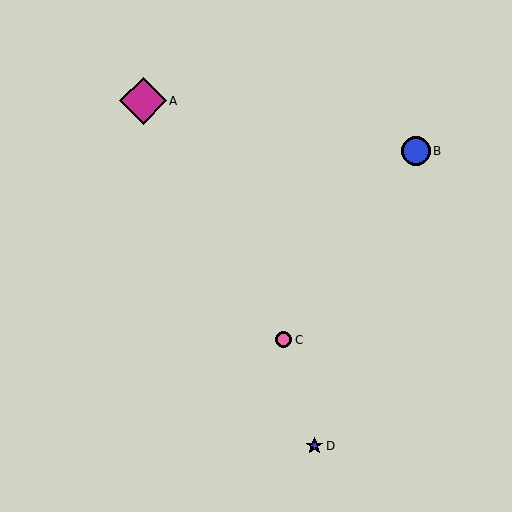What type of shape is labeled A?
Shape A is a magenta diamond.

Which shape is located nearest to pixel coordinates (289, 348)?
The pink circle (labeled C) at (284, 340) is nearest to that location.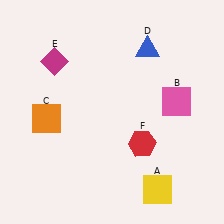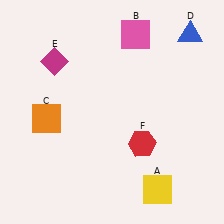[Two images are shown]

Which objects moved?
The objects that moved are: the pink square (B), the blue triangle (D).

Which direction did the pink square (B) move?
The pink square (B) moved up.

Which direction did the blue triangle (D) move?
The blue triangle (D) moved right.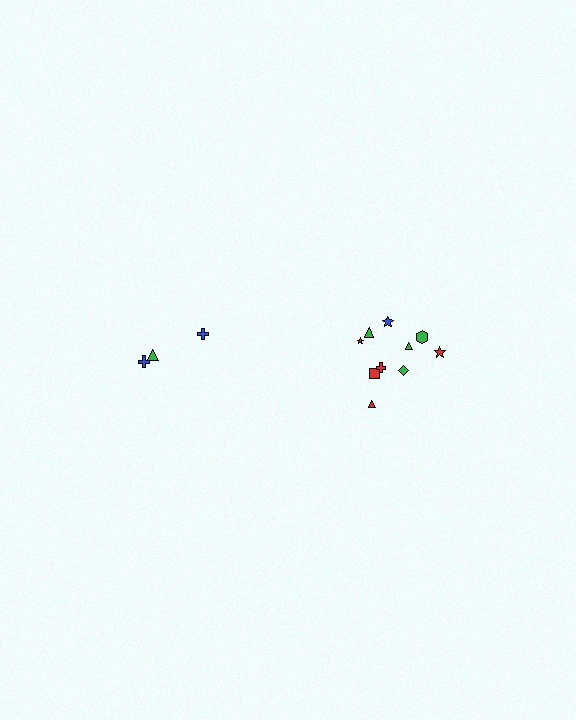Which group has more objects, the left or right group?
The right group.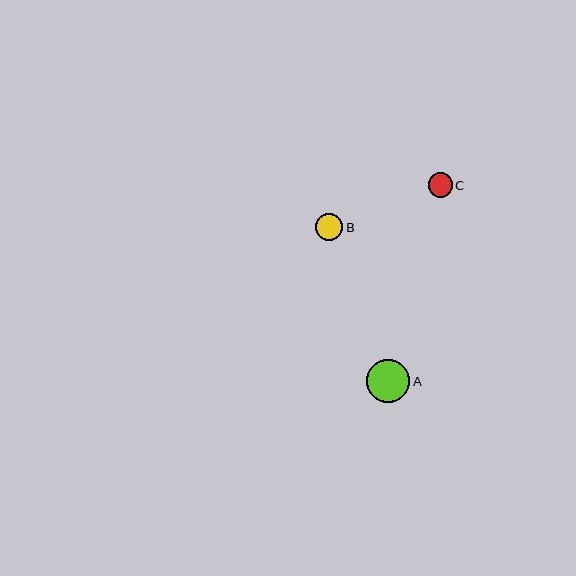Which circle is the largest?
Circle A is the largest with a size of approximately 43 pixels.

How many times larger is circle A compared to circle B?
Circle A is approximately 1.6 times the size of circle B.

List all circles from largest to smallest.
From largest to smallest: A, B, C.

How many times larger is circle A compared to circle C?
Circle A is approximately 1.8 times the size of circle C.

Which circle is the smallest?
Circle C is the smallest with a size of approximately 24 pixels.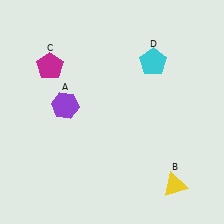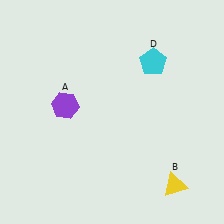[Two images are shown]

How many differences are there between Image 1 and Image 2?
There is 1 difference between the two images.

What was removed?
The magenta pentagon (C) was removed in Image 2.